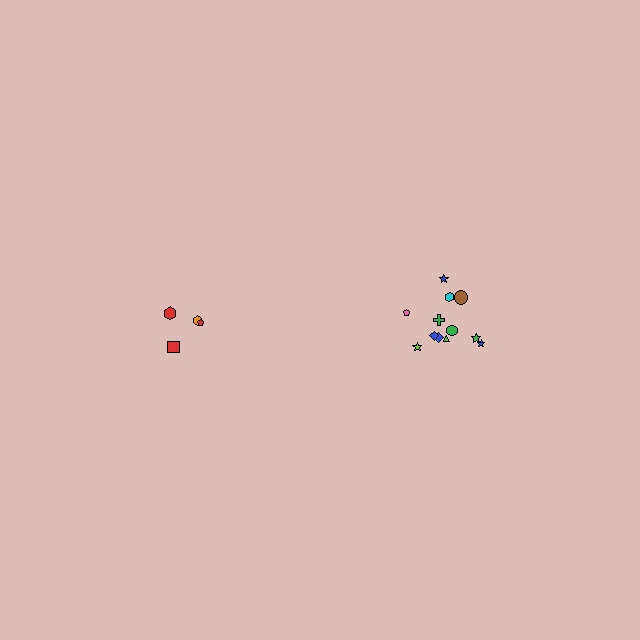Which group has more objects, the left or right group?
The right group.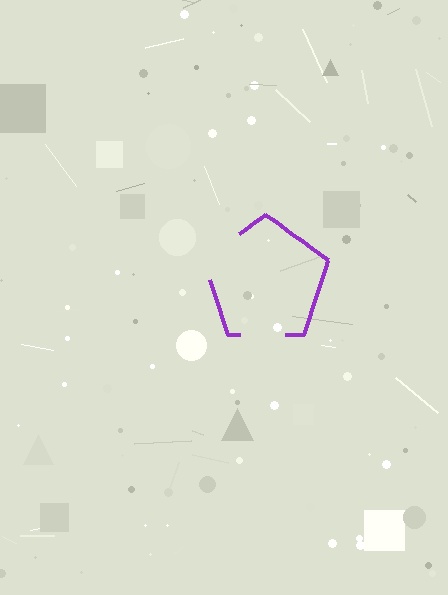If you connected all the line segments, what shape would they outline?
They would outline a pentagon.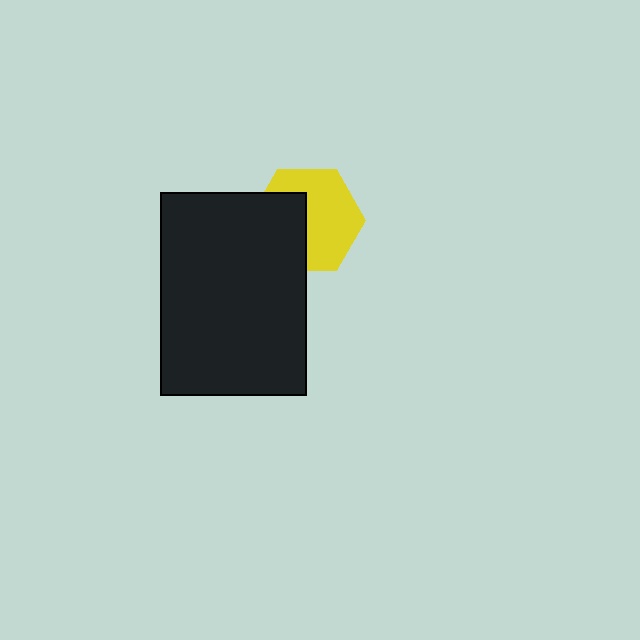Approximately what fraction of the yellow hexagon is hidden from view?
Roughly 42% of the yellow hexagon is hidden behind the black rectangle.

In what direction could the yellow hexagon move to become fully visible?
The yellow hexagon could move right. That would shift it out from behind the black rectangle entirely.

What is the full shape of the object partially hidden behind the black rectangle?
The partially hidden object is a yellow hexagon.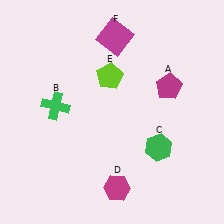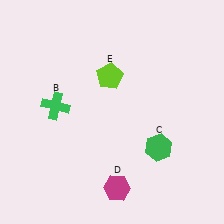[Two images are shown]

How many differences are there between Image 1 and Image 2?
There are 2 differences between the two images.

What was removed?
The magenta pentagon (A), the magenta square (F) were removed in Image 2.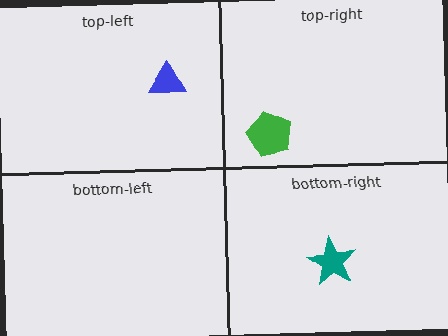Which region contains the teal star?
The bottom-right region.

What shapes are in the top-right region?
The green pentagon.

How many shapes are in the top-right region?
1.